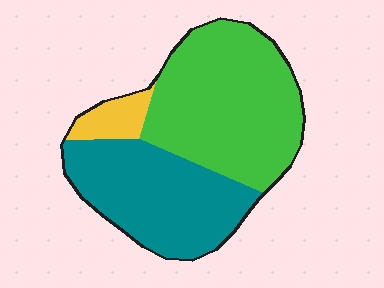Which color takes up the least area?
Yellow, at roughly 10%.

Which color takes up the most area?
Green, at roughly 50%.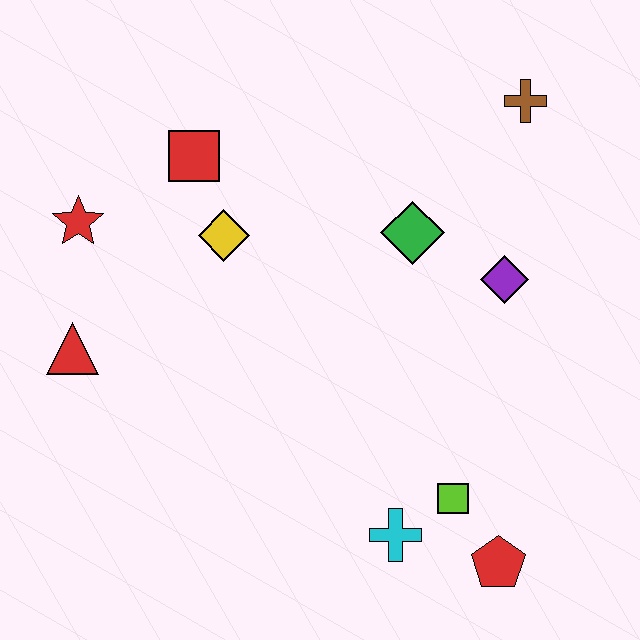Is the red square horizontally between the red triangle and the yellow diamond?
Yes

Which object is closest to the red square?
The yellow diamond is closest to the red square.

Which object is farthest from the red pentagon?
The red star is farthest from the red pentagon.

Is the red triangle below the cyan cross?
No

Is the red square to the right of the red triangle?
Yes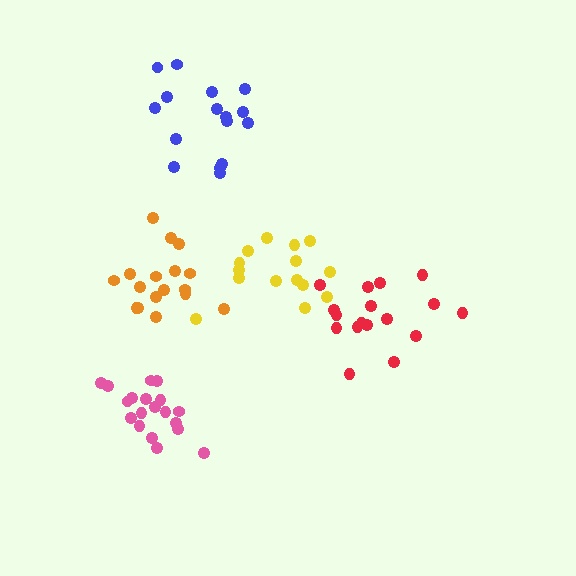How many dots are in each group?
Group 1: 17 dots, Group 2: 16 dots, Group 3: 17 dots, Group 4: 19 dots, Group 5: 15 dots (84 total).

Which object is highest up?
The blue cluster is topmost.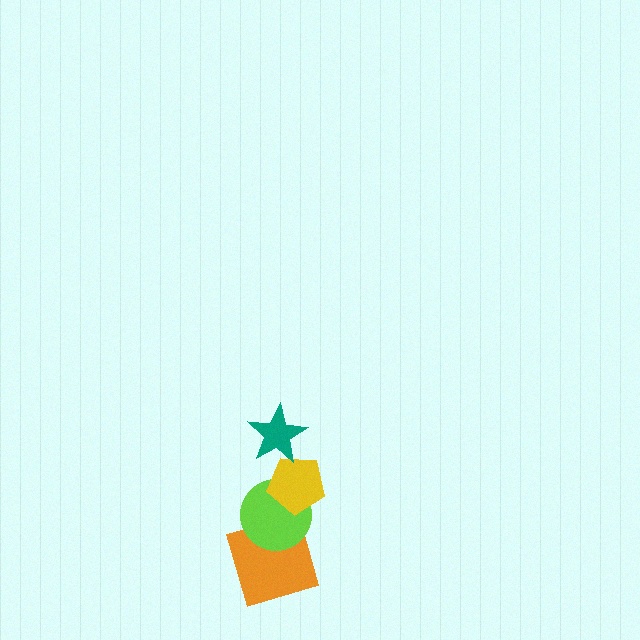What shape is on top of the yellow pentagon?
The teal star is on top of the yellow pentagon.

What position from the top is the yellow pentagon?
The yellow pentagon is 2nd from the top.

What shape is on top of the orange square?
The lime circle is on top of the orange square.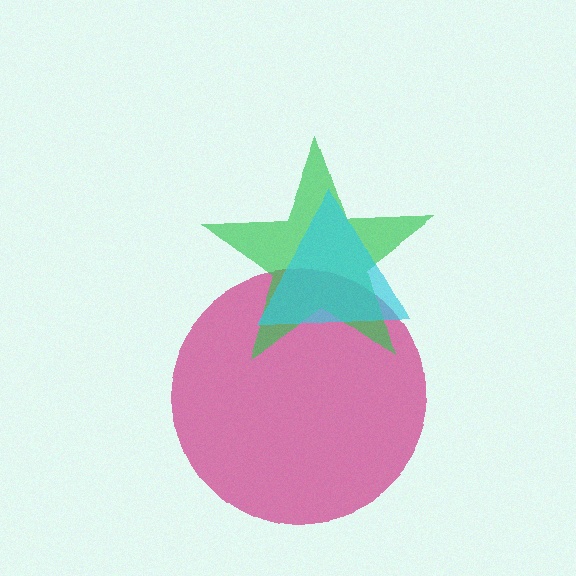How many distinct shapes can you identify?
There are 3 distinct shapes: a magenta circle, a green star, a cyan triangle.